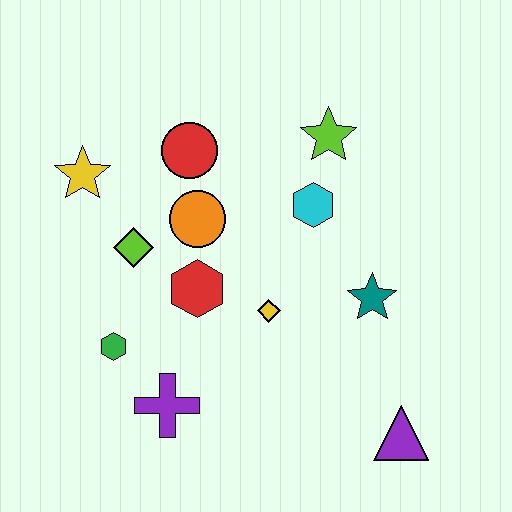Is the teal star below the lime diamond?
Yes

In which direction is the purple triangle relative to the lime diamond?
The purple triangle is to the right of the lime diamond.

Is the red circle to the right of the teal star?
No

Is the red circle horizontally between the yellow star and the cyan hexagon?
Yes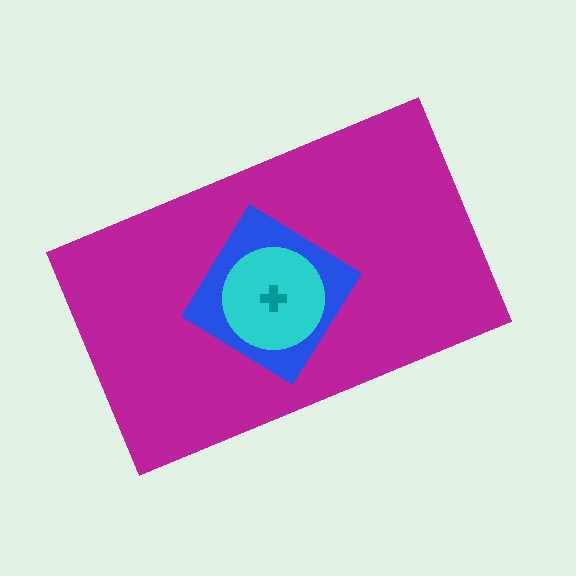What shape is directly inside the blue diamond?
The cyan circle.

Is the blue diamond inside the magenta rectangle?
Yes.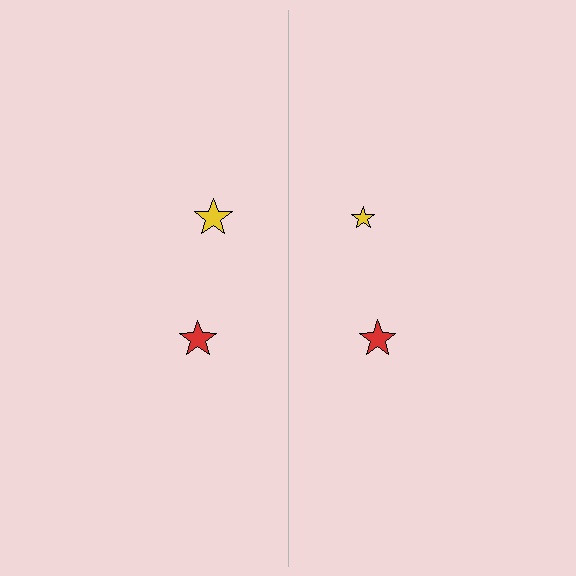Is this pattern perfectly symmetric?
No, the pattern is not perfectly symmetric. The yellow star on the right side has a different size than its mirror counterpart.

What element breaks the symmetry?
The yellow star on the right side has a different size than its mirror counterpart.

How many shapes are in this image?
There are 4 shapes in this image.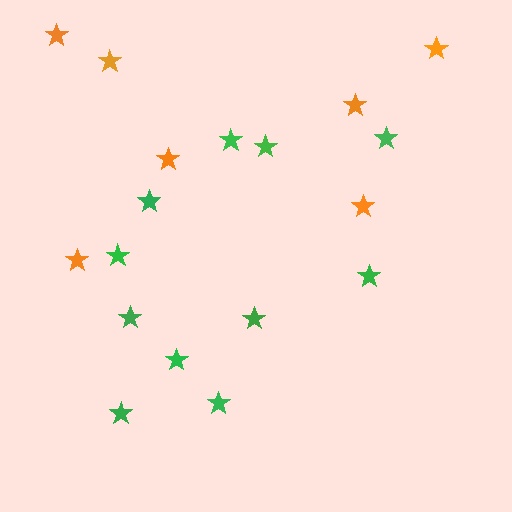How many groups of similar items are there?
There are 2 groups: one group of green stars (11) and one group of orange stars (7).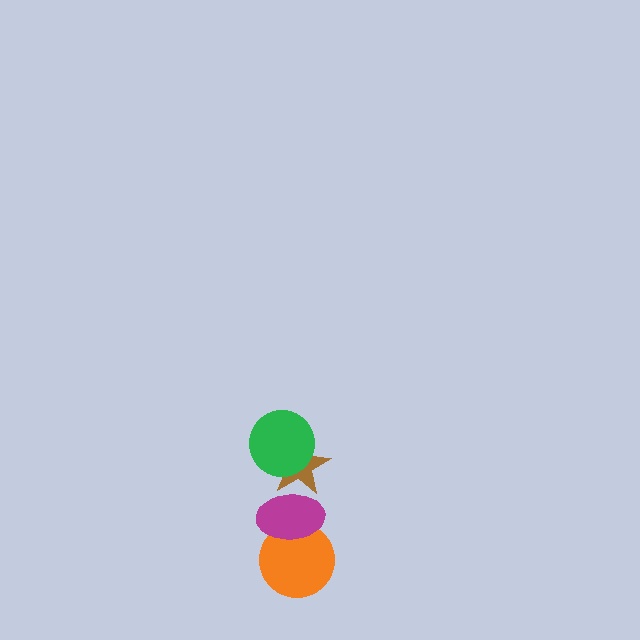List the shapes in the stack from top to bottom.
From top to bottom: the green circle, the brown star, the magenta ellipse, the orange circle.